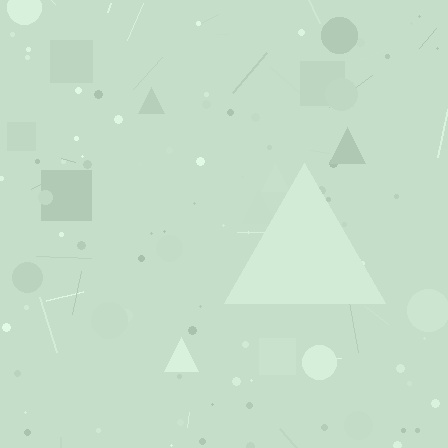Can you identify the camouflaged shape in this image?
The camouflaged shape is a triangle.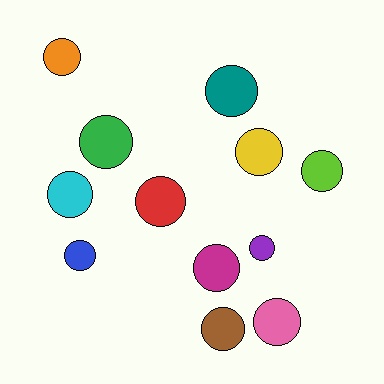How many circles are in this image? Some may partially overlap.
There are 12 circles.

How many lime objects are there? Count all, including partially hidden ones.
There is 1 lime object.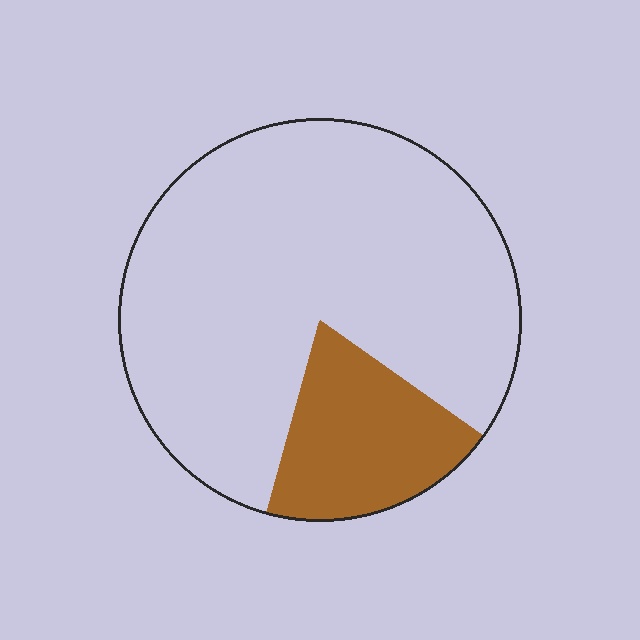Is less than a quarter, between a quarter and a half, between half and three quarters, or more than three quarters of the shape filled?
Less than a quarter.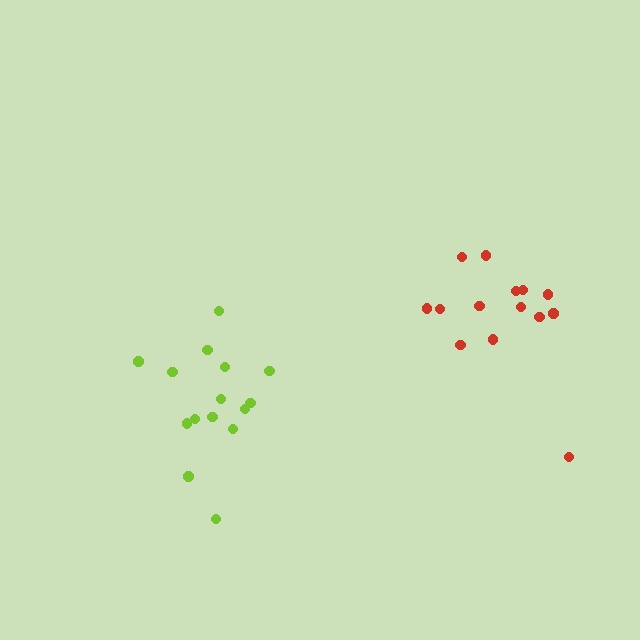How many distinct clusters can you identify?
There are 2 distinct clusters.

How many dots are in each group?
Group 1: 15 dots, Group 2: 14 dots (29 total).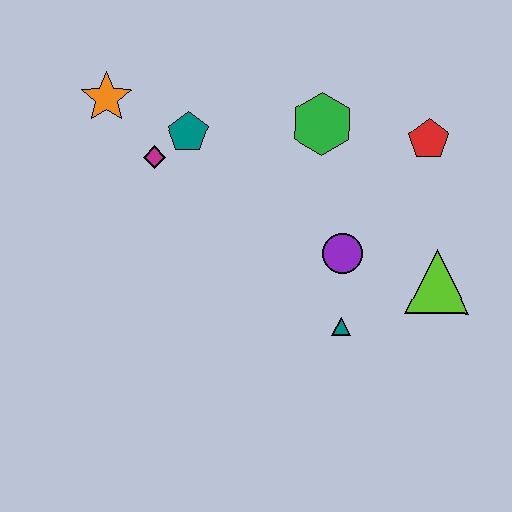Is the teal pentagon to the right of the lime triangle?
No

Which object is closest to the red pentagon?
The green hexagon is closest to the red pentagon.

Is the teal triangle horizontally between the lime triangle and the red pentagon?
No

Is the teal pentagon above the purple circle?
Yes